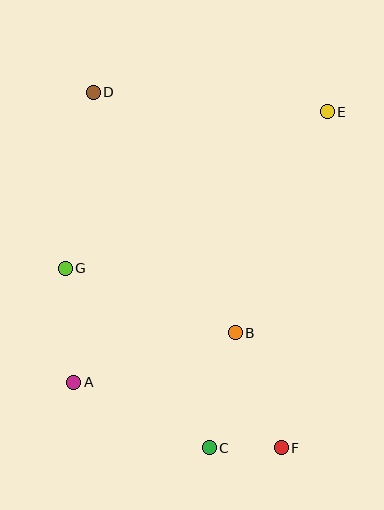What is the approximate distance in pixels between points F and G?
The distance between F and G is approximately 281 pixels.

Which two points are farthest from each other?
Points D and F are farthest from each other.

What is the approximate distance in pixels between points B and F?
The distance between B and F is approximately 124 pixels.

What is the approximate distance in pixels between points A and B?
The distance between A and B is approximately 169 pixels.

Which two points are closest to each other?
Points C and F are closest to each other.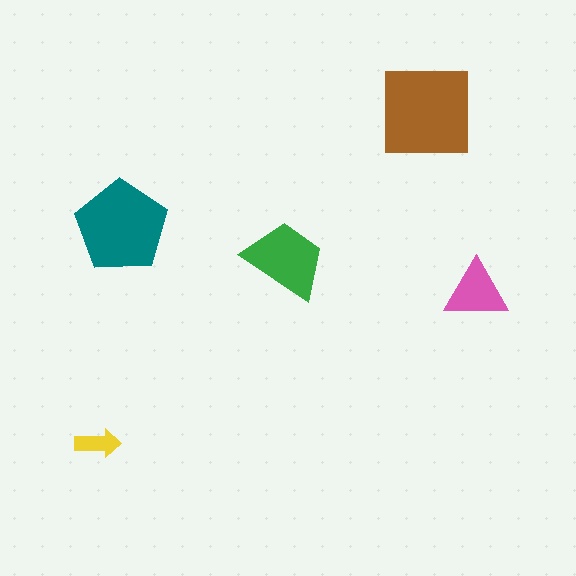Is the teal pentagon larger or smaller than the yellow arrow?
Larger.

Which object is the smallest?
The yellow arrow.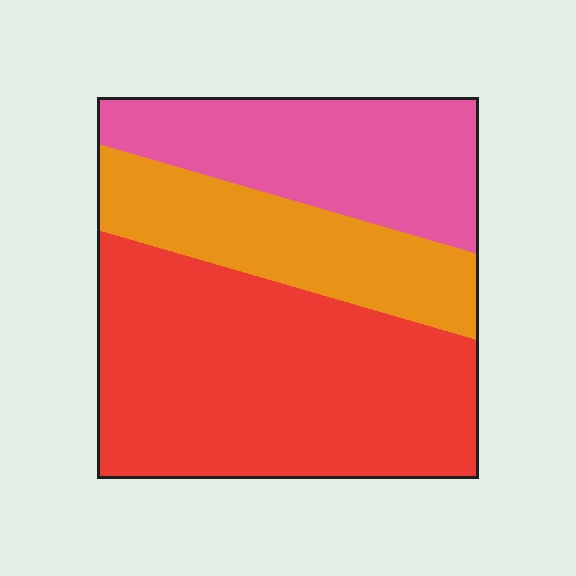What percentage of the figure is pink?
Pink takes up about one quarter (1/4) of the figure.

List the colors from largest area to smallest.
From largest to smallest: red, pink, orange.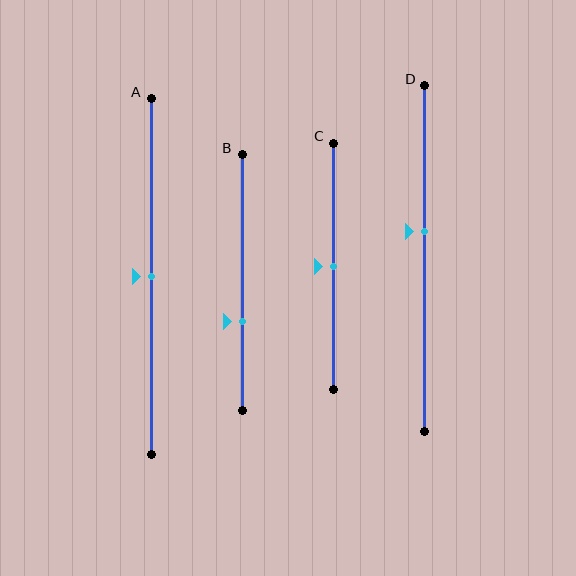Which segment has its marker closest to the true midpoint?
Segment A has its marker closest to the true midpoint.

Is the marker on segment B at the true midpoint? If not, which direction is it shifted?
No, the marker on segment B is shifted downward by about 15% of the segment length.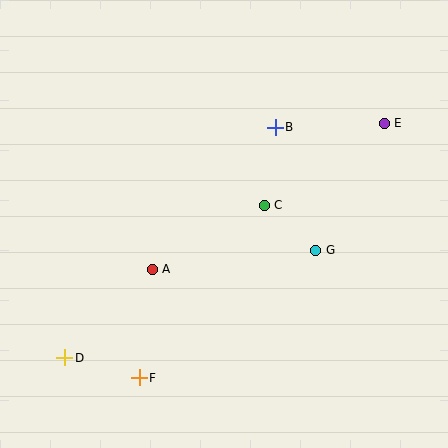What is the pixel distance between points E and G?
The distance between E and G is 144 pixels.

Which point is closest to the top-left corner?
Point B is closest to the top-left corner.